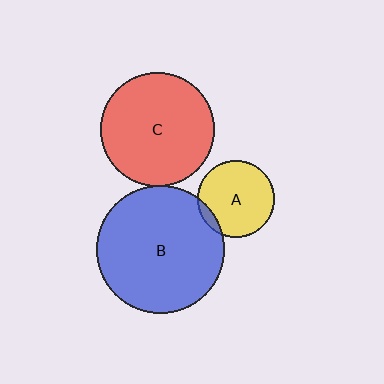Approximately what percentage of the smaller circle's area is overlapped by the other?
Approximately 5%.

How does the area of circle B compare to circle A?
Approximately 2.8 times.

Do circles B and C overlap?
Yes.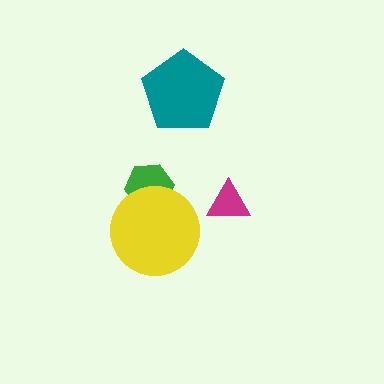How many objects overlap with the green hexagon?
1 object overlaps with the green hexagon.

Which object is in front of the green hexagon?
The yellow circle is in front of the green hexagon.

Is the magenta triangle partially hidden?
No, no other shape covers it.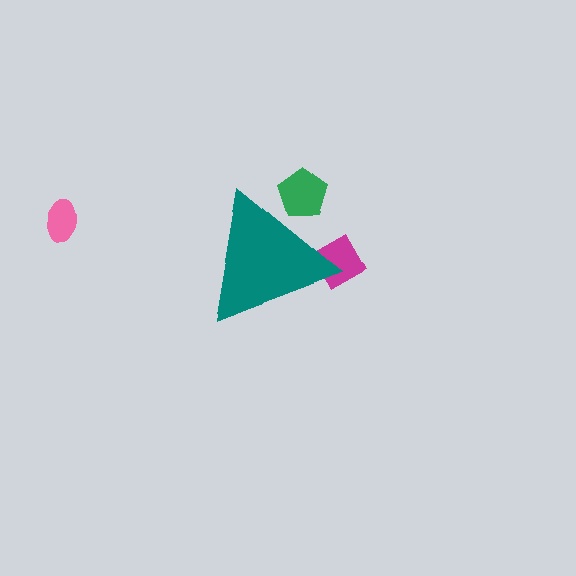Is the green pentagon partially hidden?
Yes, the green pentagon is partially hidden behind the teal triangle.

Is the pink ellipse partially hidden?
No, the pink ellipse is fully visible.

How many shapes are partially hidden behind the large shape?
2 shapes are partially hidden.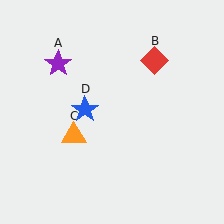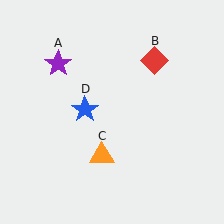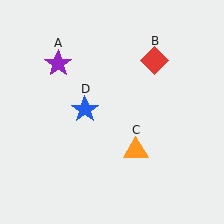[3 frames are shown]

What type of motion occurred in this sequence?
The orange triangle (object C) rotated counterclockwise around the center of the scene.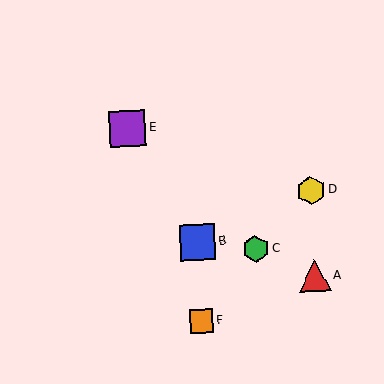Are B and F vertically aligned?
Yes, both are at x≈198.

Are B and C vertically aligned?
No, B is at x≈198 and C is at x≈256.